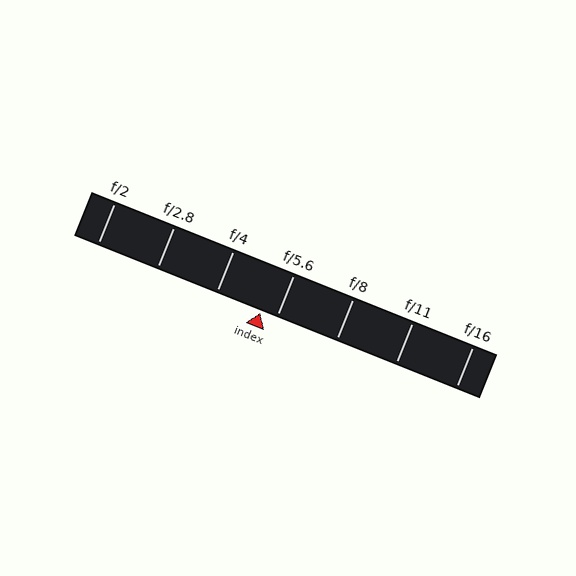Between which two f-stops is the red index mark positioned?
The index mark is between f/4 and f/5.6.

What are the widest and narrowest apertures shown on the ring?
The widest aperture shown is f/2 and the narrowest is f/16.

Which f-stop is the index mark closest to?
The index mark is closest to f/5.6.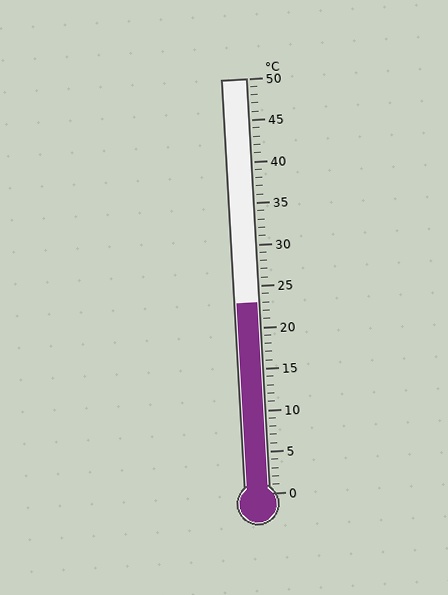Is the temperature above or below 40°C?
The temperature is below 40°C.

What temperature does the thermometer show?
The thermometer shows approximately 23°C.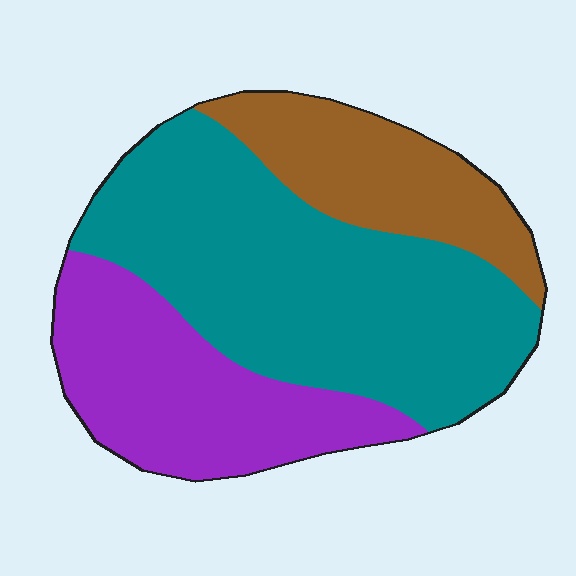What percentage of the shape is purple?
Purple takes up about one quarter (1/4) of the shape.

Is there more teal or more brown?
Teal.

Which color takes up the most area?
Teal, at roughly 50%.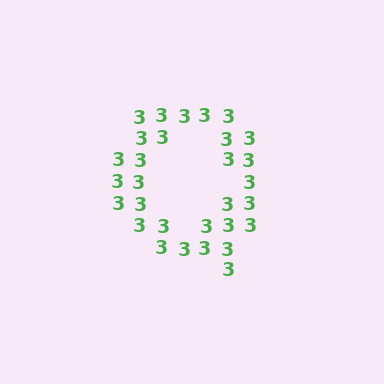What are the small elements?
The small elements are digit 3's.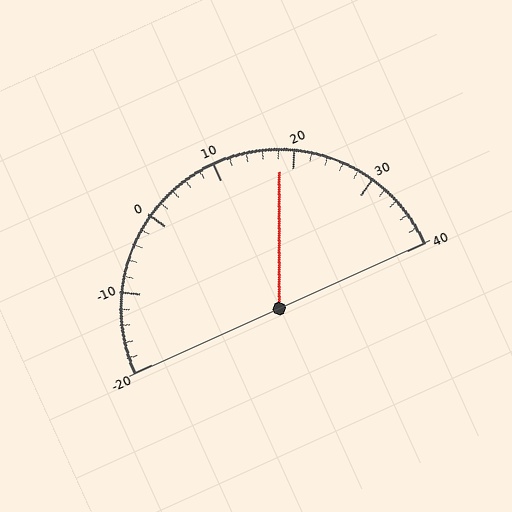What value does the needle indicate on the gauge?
The needle indicates approximately 18.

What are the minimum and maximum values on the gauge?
The gauge ranges from -20 to 40.